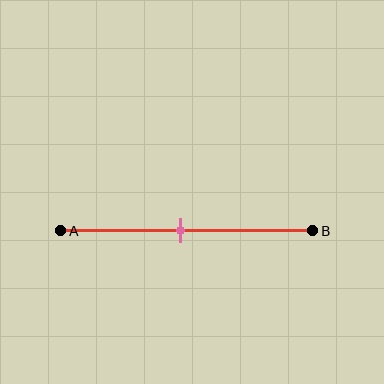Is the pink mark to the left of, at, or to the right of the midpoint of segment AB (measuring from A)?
The pink mark is approximately at the midpoint of segment AB.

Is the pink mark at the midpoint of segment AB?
Yes, the mark is approximately at the midpoint.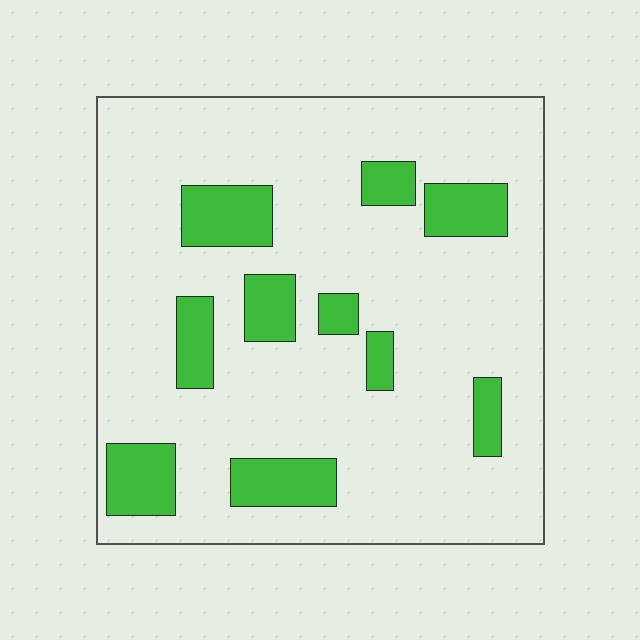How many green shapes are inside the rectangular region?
10.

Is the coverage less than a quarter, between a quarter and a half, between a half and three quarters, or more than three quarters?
Less than a quarter.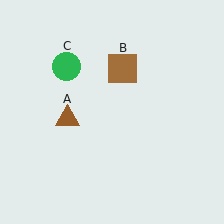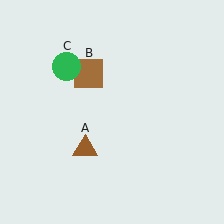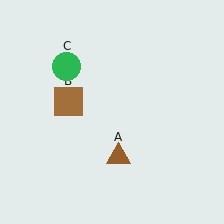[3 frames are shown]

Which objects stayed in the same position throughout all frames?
Green circle (object C) remained stationary.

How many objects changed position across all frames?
2 objects changed position: brown triangle (object A), brown square (object B).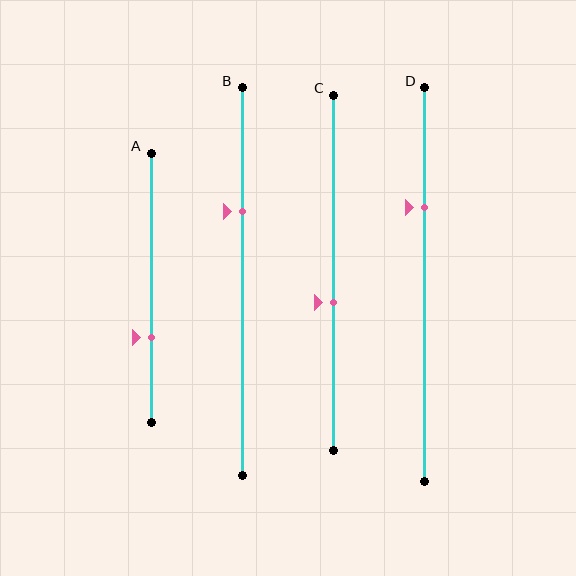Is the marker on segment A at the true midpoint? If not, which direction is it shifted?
No, the marker on segment A is shifted downward by about 18% of the segment length.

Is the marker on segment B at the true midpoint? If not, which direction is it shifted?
No, the marker on segment B is shifted upward by about 18% of the segment length.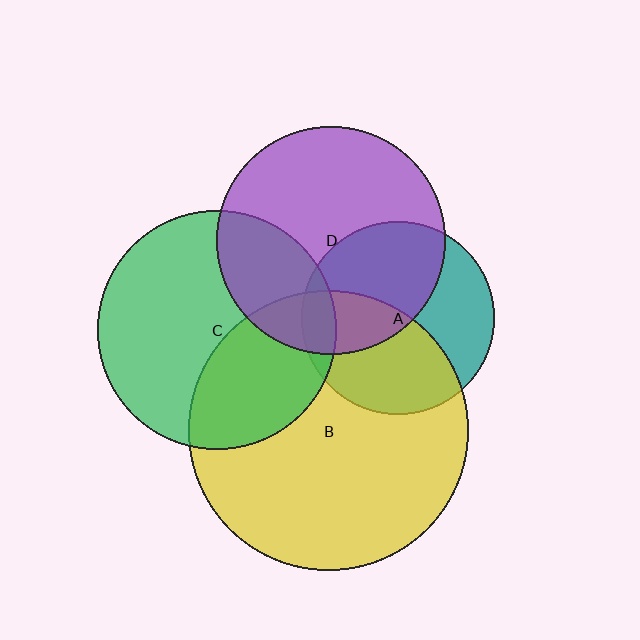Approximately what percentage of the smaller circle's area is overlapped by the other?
Approximately 20%.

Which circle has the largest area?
Circle B (yellow).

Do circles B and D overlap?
Yes.